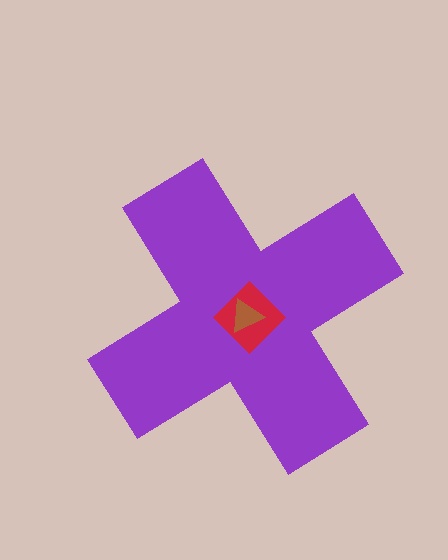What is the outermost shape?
The purple cross.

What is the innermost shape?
The brown triangle.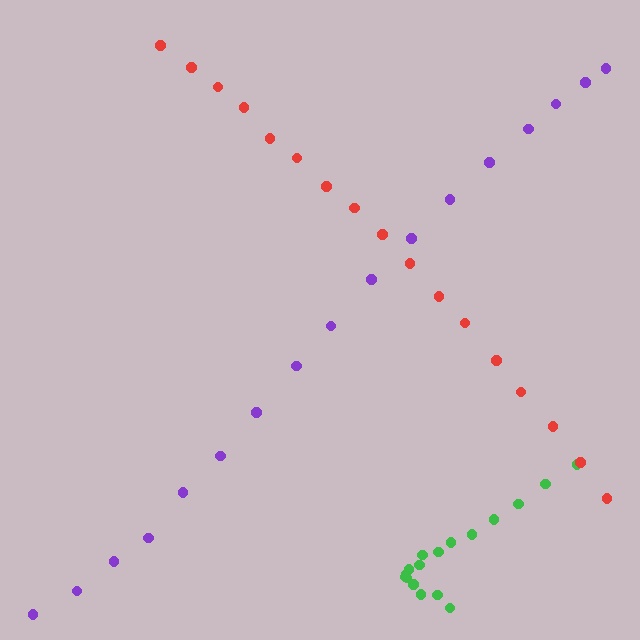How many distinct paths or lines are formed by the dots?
There are 3 distinct paths.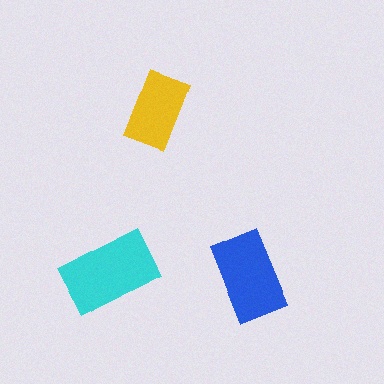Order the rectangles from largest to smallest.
the cyan one, the blue one, the yellow one.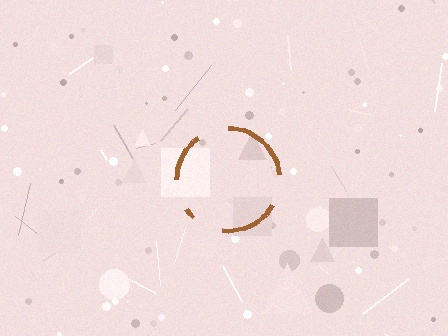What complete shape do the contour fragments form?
The contour fragments form a circle.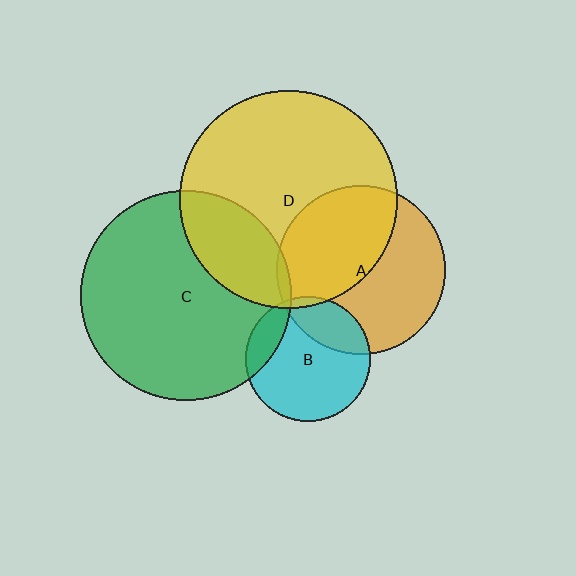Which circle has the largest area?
Circle D (yellow).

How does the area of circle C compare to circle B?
Approximately 2.8 times.